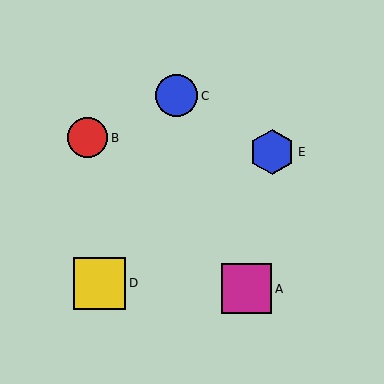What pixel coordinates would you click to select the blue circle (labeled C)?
Click at (177, 96) to select the blue circle C.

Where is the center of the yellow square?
The center of the yellow square is at (100, 283).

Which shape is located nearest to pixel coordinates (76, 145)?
The red circle (labeled B) at (88, 138) is nearest to that location.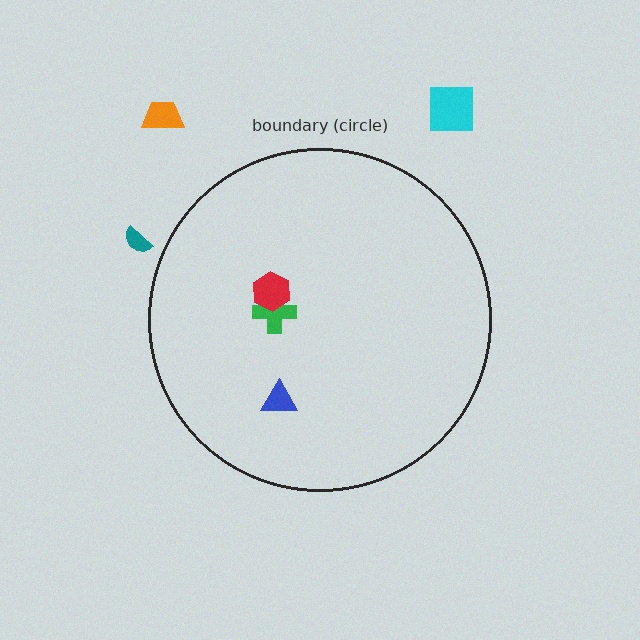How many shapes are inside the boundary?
3 inside, 3 outside.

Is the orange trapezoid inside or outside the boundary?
Outside.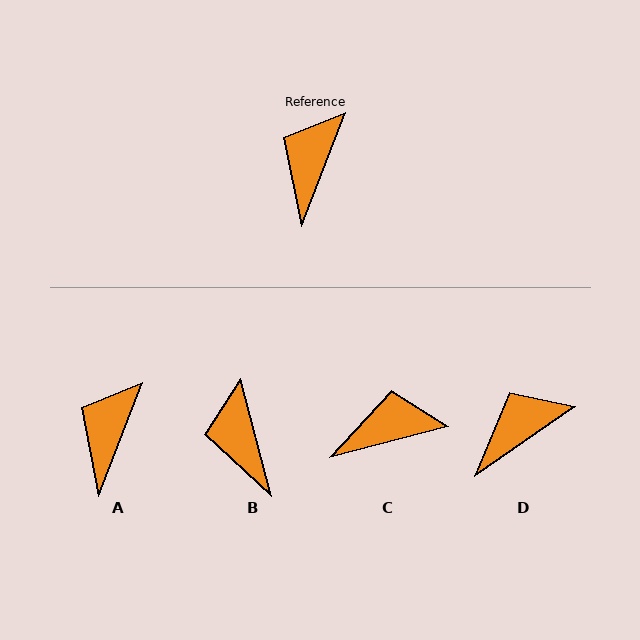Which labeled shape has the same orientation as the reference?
A.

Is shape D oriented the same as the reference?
No, it is off by about 34 degrees.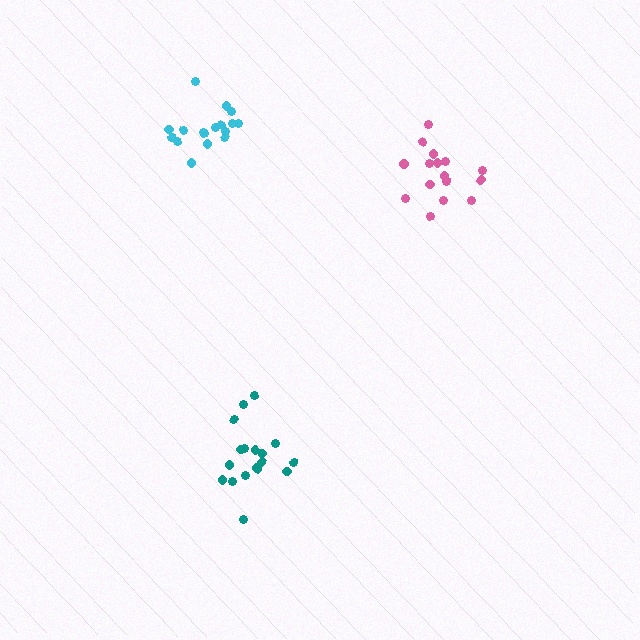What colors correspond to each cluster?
The clusters are colored: cyan, teal, pink.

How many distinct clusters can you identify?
There are 3 distinct clusters.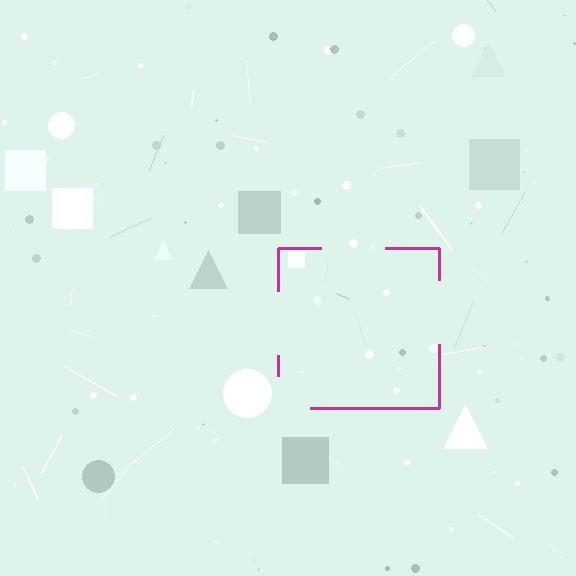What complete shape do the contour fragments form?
The contour fragments form a square.